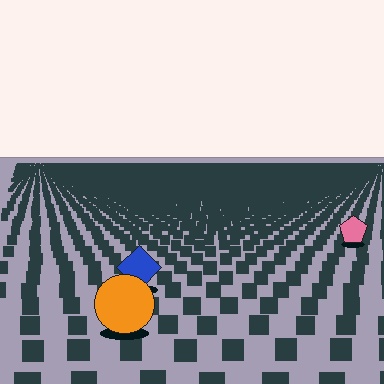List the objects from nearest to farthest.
From nearest to farthest: the orange circle, the blue diamond, the pink pentagon.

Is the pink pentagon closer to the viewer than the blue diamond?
No. The blue diamond is closer — you can tell from the texture gradient: the ground texture is coarser near it.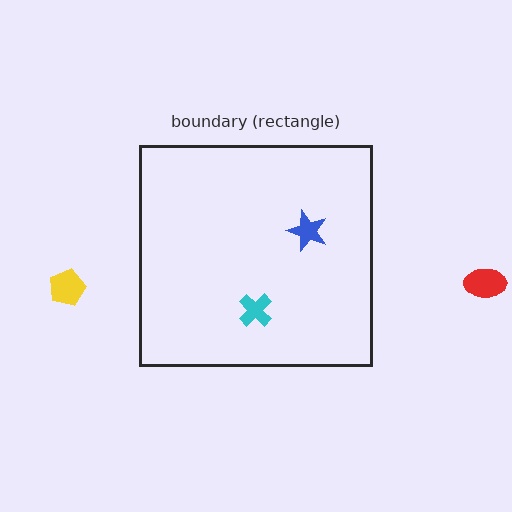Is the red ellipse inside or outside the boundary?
Outside.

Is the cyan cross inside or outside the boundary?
Inside.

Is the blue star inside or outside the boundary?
Inside.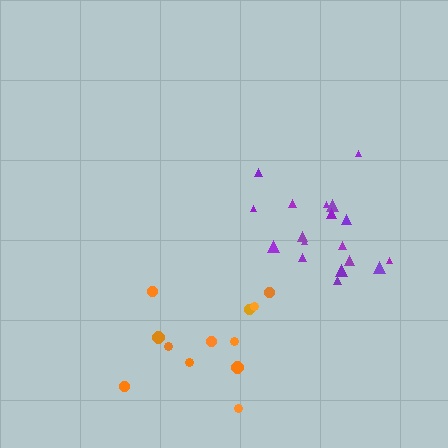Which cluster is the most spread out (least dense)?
Orange.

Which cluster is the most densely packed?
Purple.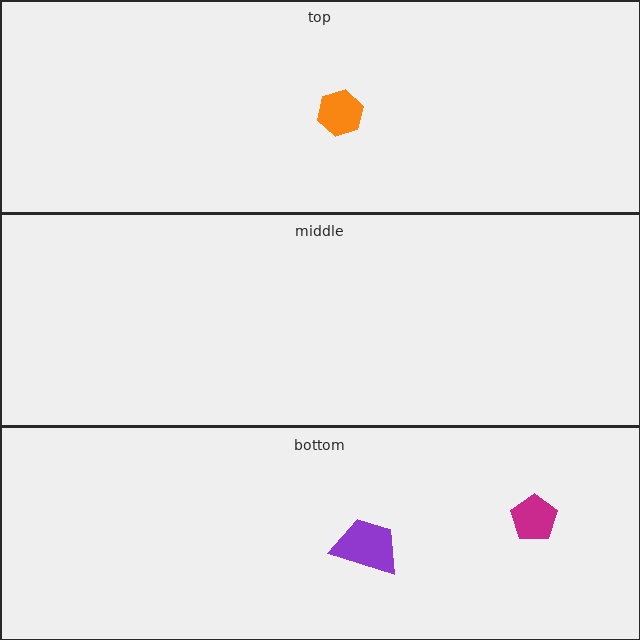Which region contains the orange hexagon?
The top region.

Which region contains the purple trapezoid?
The bottom region.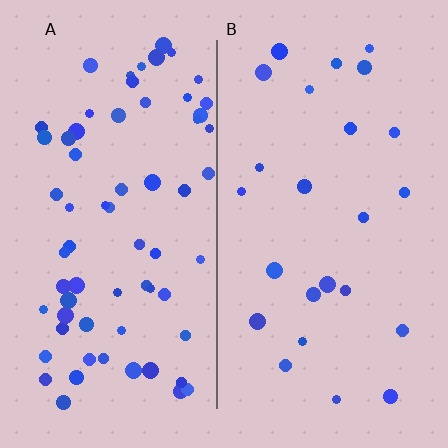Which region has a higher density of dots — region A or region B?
A (the left).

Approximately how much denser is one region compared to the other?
Approximately 2.8× — region A over region B.